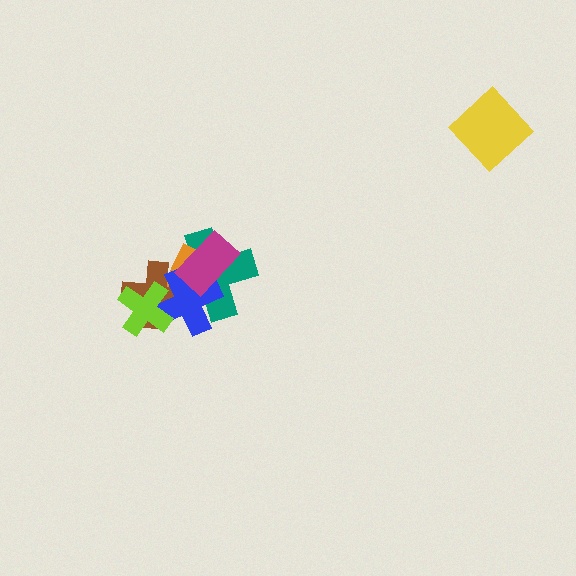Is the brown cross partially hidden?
Yes, it is partially covered by another shape.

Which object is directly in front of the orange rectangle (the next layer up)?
The brown cross is directly in front of the orange rectangle.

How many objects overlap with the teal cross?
4 objects overlap with the teal cross.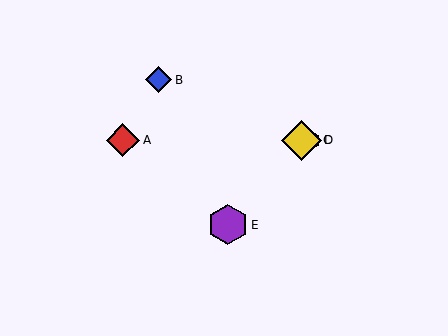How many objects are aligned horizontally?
3 objects (A, C, D) are aligned horizontally.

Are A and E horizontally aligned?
No, A is at y≈140 and E is at y≈225.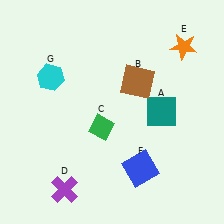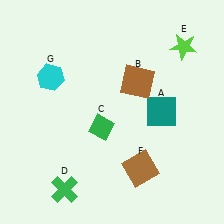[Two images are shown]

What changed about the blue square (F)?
In Image 1, F is blue. In Image 2, it changed to brown.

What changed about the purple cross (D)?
In Image 1, D is purple. In Image 2, it changed to green.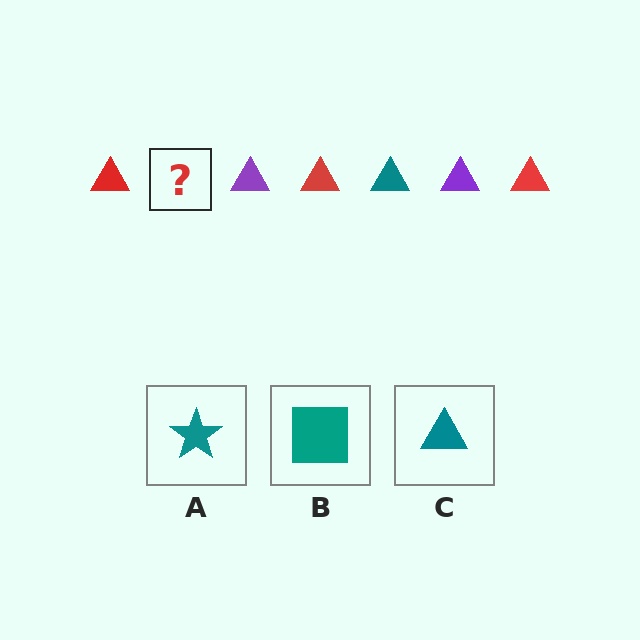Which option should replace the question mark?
Option C.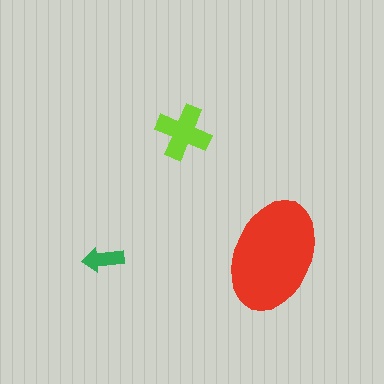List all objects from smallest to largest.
The green arrow, the lime cross, the red ellipse.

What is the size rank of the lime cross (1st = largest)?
2nd.